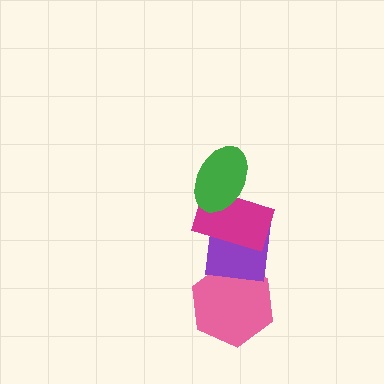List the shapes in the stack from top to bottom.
From top to bottom: the green ellipse, the magenta rectangle, the purple square, the pink hexagon.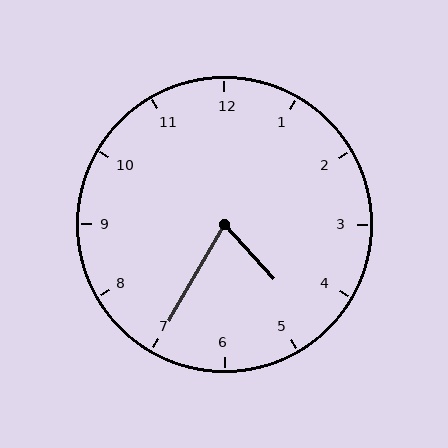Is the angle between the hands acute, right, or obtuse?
It is acute.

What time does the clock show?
4:35.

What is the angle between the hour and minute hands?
Approximately 72 degrees.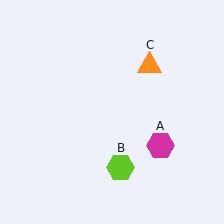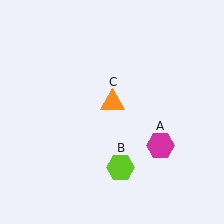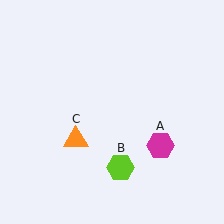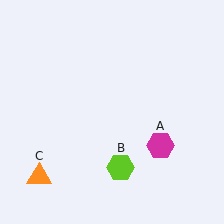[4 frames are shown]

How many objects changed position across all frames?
1 object changed position: orange triangle (object C).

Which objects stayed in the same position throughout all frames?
Magenta hexagon (object A) and lime hexagon (object B) remained stationary.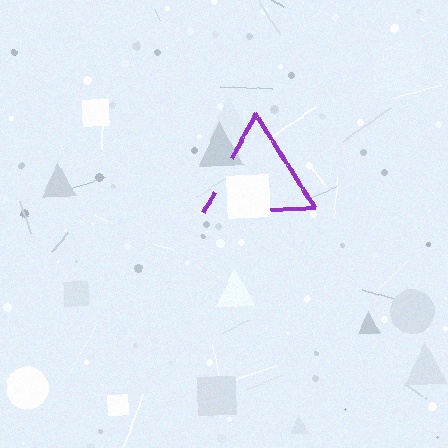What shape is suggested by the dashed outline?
The dashed outline suggests a triangle.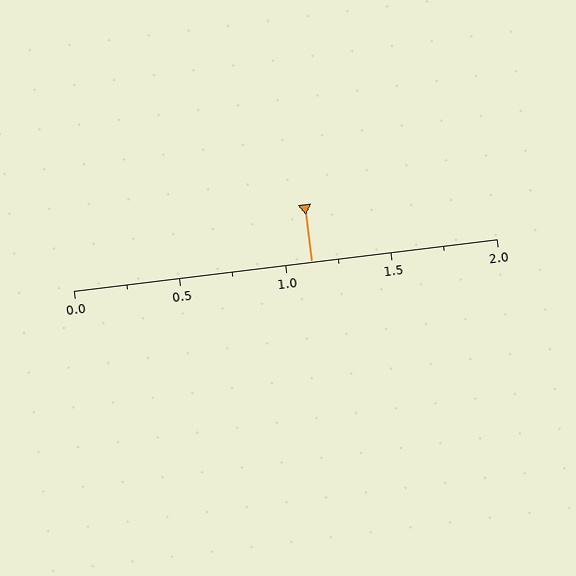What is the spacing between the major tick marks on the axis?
The major ticks are spaced 0.5 apart.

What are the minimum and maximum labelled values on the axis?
The axis runs from 0.0 to 2.0.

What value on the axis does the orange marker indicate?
The marker indicates approximately 1.12.